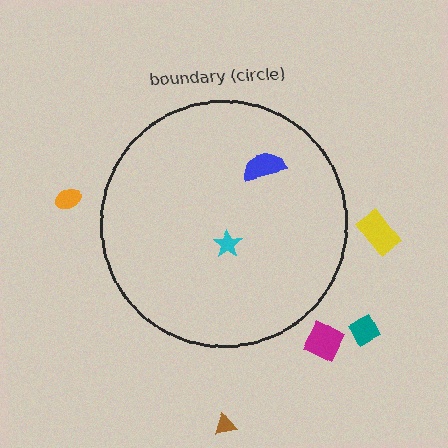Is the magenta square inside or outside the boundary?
Outside.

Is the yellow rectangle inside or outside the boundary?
Outside.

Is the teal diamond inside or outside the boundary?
Outside.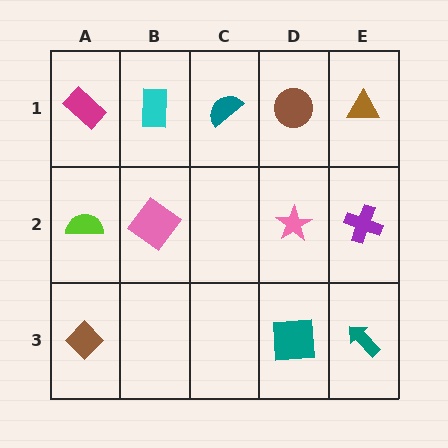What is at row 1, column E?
A brown triangle.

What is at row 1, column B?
A cyan rectangle.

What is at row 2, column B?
A pink diamond.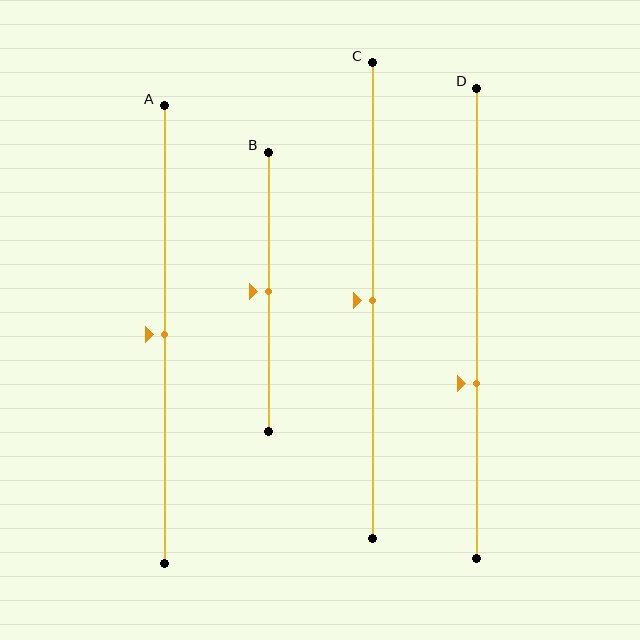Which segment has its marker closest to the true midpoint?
Segment A has its marker closest to the true midpoint.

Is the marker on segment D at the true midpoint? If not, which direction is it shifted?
No, the marker on segment D is shifted downward by about 13% of the segment length.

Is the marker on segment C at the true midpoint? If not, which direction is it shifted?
Yes, the marker on segment C is at the true midpoint.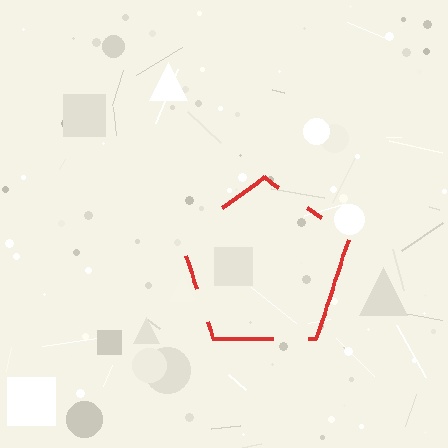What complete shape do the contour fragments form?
The contour fragments form a pentagon.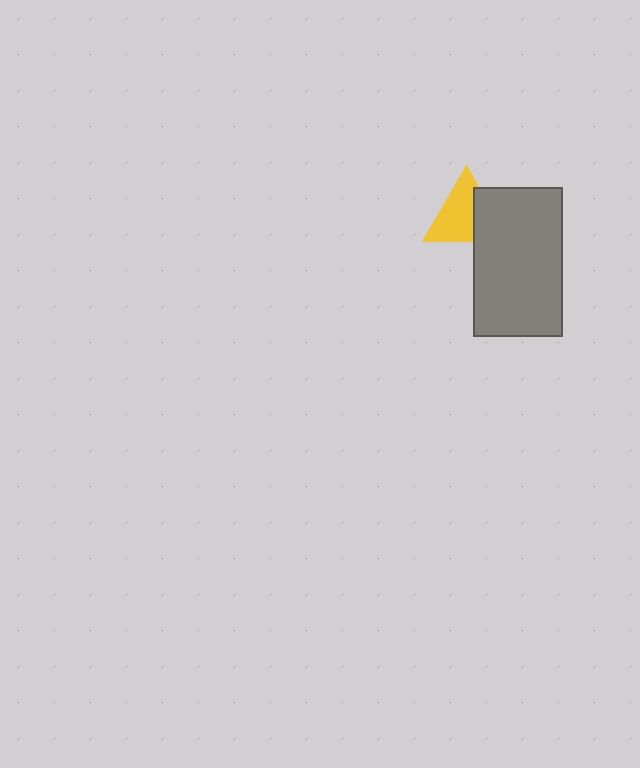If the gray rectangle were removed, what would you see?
You would see the complete yellow triangle.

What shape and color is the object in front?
The object in front is a gray rectangle.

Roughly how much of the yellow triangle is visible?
Most of it is visible (roughly 66%).